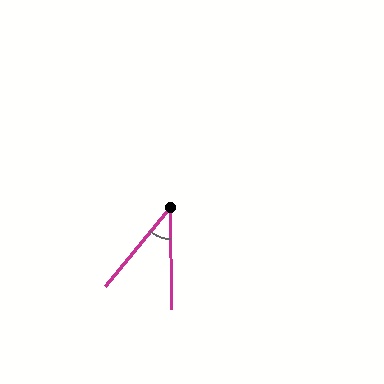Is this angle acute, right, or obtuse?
It is acute.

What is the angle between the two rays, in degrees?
Approximately 40 degrees.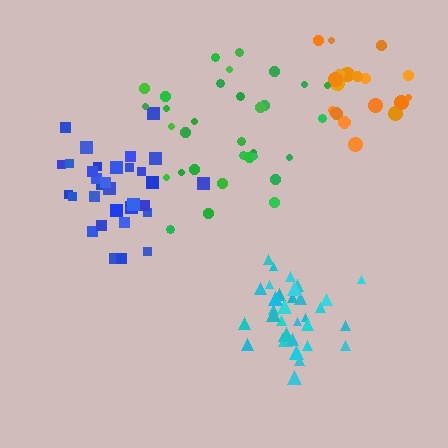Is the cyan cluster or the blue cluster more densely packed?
Cyan.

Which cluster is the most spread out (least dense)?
Green.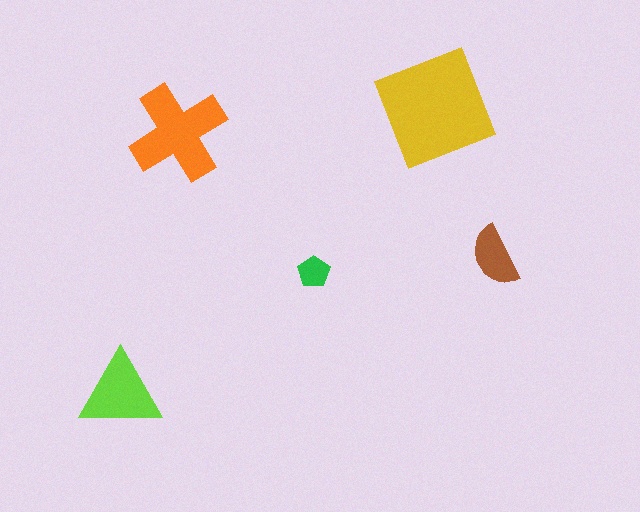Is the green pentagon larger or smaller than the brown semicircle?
Smaller.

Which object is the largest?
The yellow square.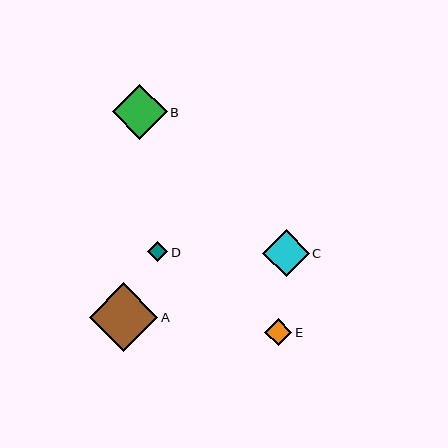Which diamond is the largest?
Diamond A is the largest with a size of approximately 68 pixels.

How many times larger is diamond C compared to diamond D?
Diamond C is approximately 2.3 times the size of diamond D.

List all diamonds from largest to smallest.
From largest to smallest: A, B, C, E, D.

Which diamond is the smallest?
Diamond D is the smallest with a size of approximately 20 pixels.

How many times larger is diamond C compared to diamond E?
Diamond C is approximately 1.7 times the size of diamond E.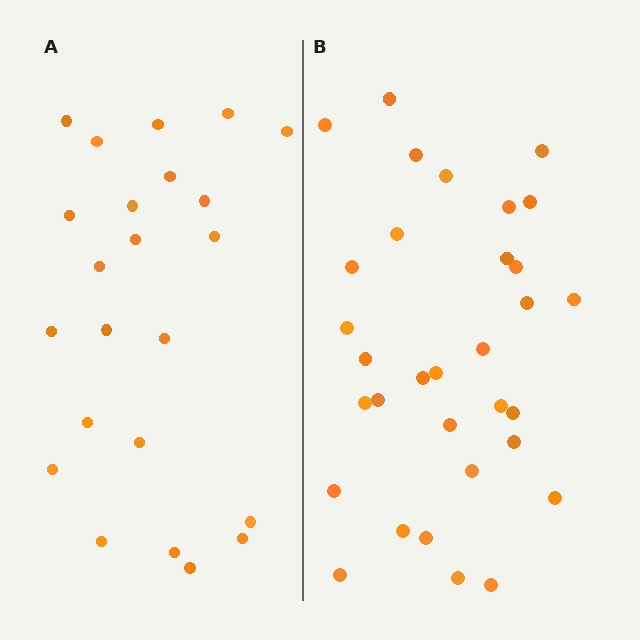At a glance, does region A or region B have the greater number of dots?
Region B (the right region) has more dots.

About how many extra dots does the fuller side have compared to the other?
Region B has roughly 8 or so more dots than region A.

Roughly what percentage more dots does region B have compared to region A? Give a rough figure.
About 40% more.